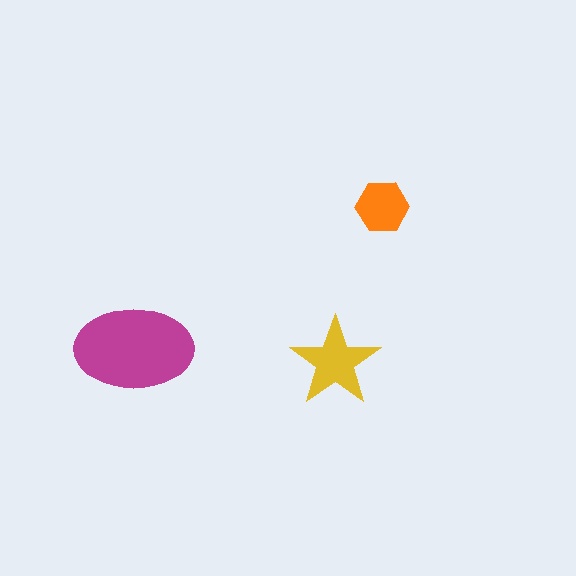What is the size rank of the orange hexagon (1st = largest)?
3rd.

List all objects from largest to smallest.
The magenta ellipse, the yellow star, the orange hexagon.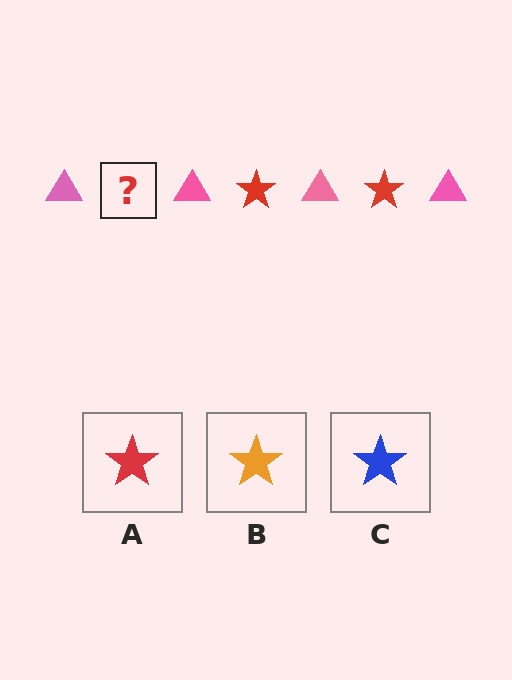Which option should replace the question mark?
Option A.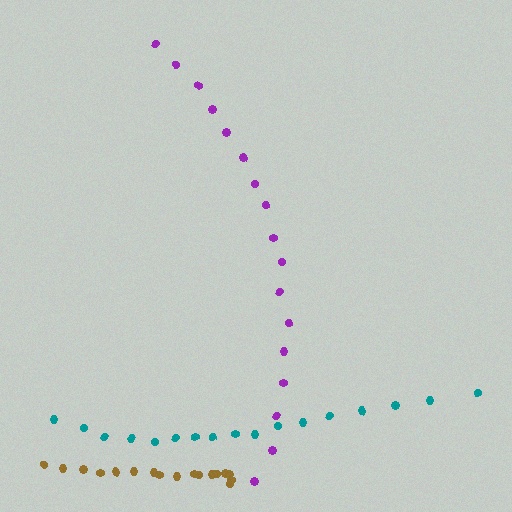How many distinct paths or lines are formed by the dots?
There are 3 distinct paths.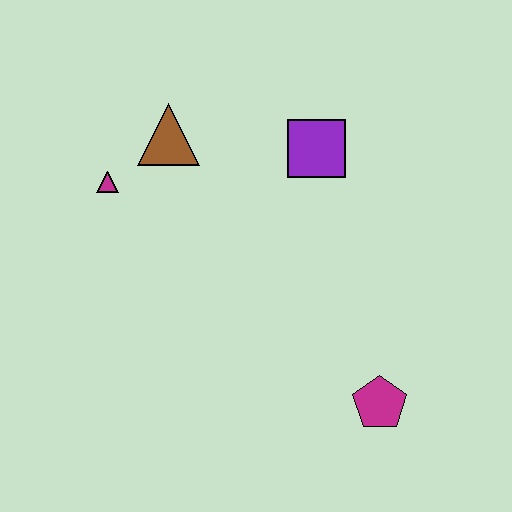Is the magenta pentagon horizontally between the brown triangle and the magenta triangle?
No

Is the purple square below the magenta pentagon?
No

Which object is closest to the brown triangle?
The magenta triangle is closest to the brown triangle.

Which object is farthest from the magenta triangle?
The magenta pentagon is farthest from the magenta triangle.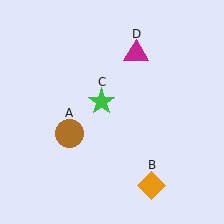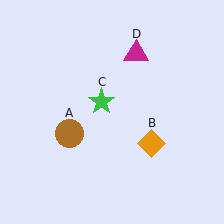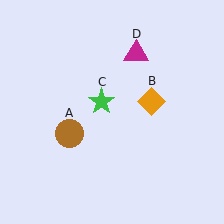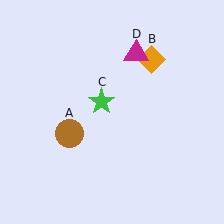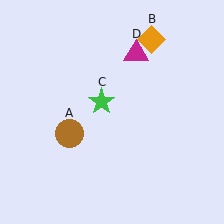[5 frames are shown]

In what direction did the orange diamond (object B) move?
The orange diamond (object B) moved up.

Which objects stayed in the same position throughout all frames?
Brown circle (object A) and green star (object C) and magenta triangle (object D) remained stationary.